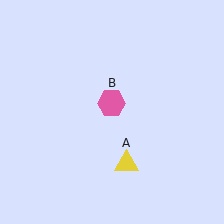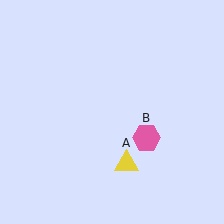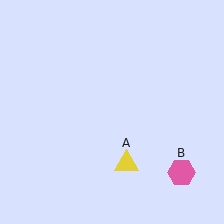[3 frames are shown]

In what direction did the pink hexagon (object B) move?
The pink hexagon (object B) moved down and to the right.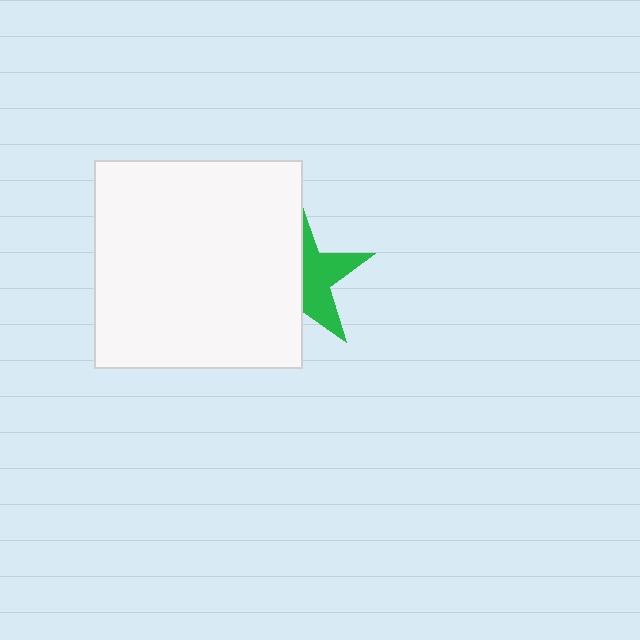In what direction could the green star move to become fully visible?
The green star could move right. That would shift it out from behind the white square entirely.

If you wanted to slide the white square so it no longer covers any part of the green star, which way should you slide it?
Slide it left — that is the most direct way to separate the two shapes.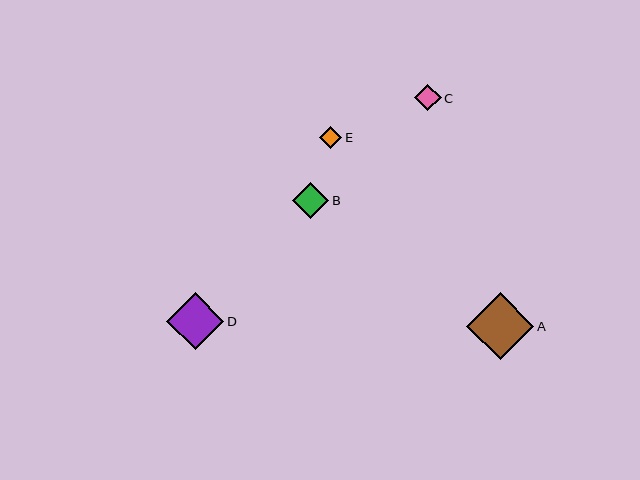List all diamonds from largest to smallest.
From largest to smallest: A, D, B, C, E.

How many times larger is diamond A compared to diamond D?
Diamond A is approximately 1.2 times the size of diamond D.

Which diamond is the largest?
Diamond A is the largest with a size of approximately 67 pixels.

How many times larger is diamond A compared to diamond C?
Diamond A is approximately 2.5 times the size of diamond C.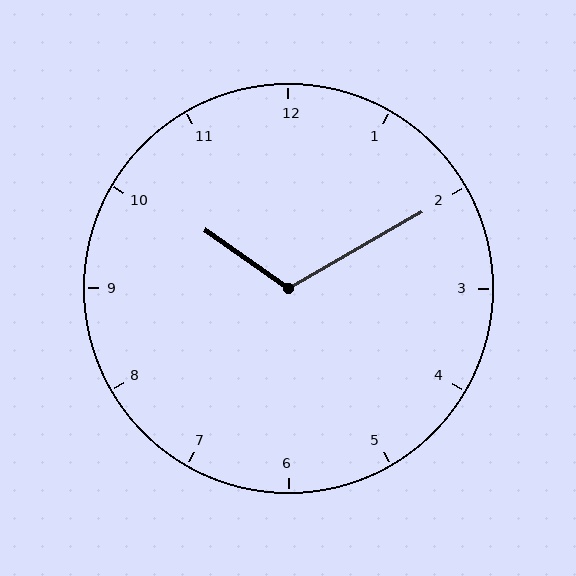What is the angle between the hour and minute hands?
Approximately 115 degrees.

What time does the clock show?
10:10.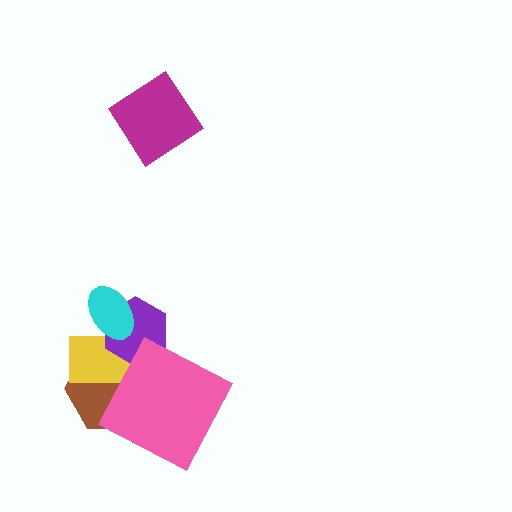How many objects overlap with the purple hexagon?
3 objects overlap with the purple hexagon.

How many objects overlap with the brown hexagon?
3 objects overlap with the brown hexagon.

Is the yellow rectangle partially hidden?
Yes, it is partially covered by another shape.